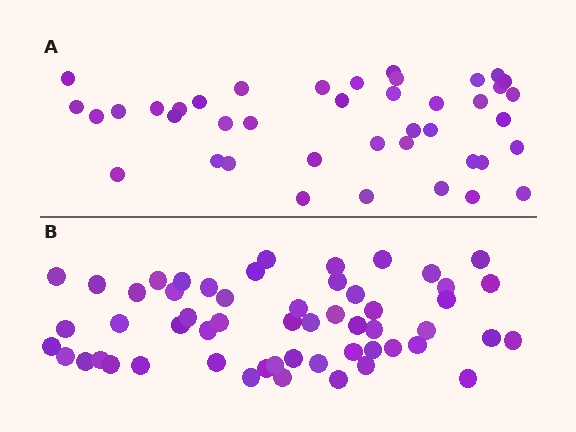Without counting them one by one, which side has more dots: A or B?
Region B (the bottom region) has more dots.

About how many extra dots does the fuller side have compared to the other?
Region B has approximately 15 more dots than region A.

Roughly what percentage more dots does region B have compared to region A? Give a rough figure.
About 35% more.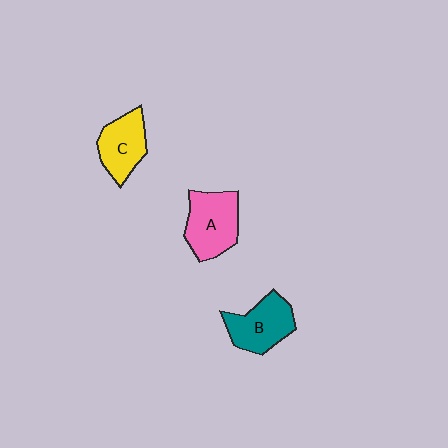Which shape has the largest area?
Shape A (pink).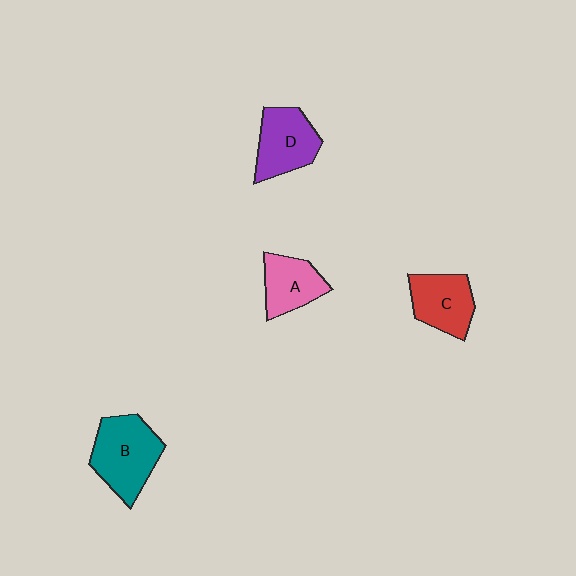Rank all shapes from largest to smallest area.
From largest to smallest: B (teal), D (purple), C (red), A (pink).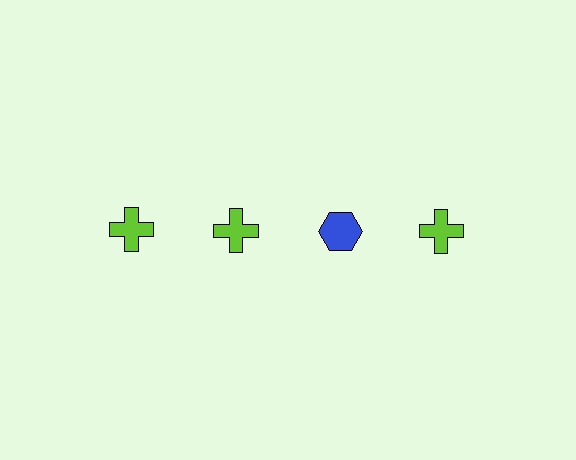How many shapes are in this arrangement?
There are 4 shapes arranged in a grid pattern.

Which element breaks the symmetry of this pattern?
The blue hexagon in the top row, center column breaks the symmetry. All other shapes are lime crosses.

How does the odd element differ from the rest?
It differs in both color (blue instead of lime) and shape (hexagon instead of cross).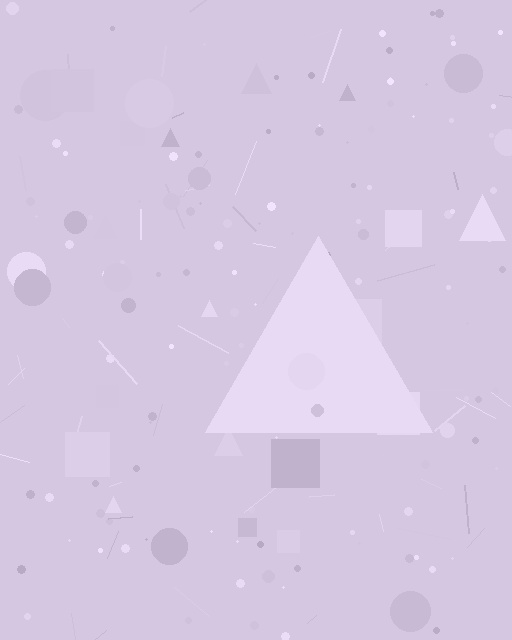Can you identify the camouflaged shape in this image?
The camouflaged shape is a triangle.